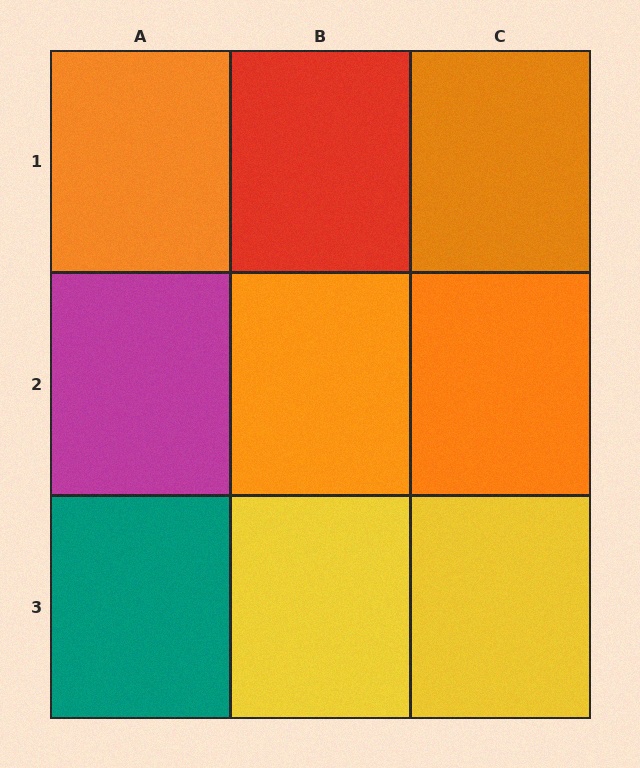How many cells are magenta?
1 cell is magenta.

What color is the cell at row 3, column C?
Yellow.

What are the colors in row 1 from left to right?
Orange, red, orange.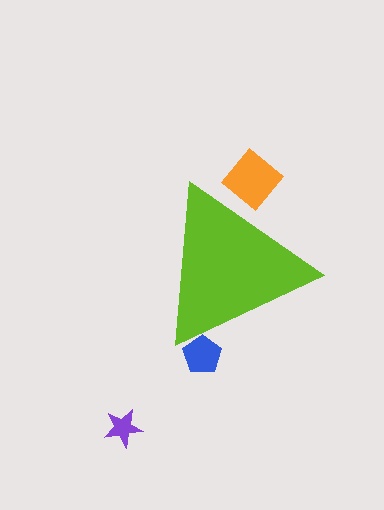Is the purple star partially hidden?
No, the purple star is fully visible.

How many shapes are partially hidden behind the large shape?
2 shapes are partially hidden.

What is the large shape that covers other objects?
A lime triangle.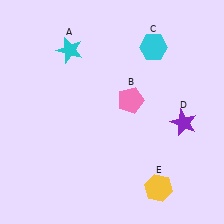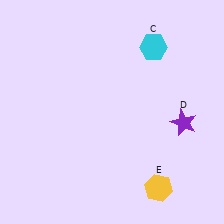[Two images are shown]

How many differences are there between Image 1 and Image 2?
There are 2 differences between the two images.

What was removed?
The pink pentagon (B), the cyan star (A) were removed in Image 2.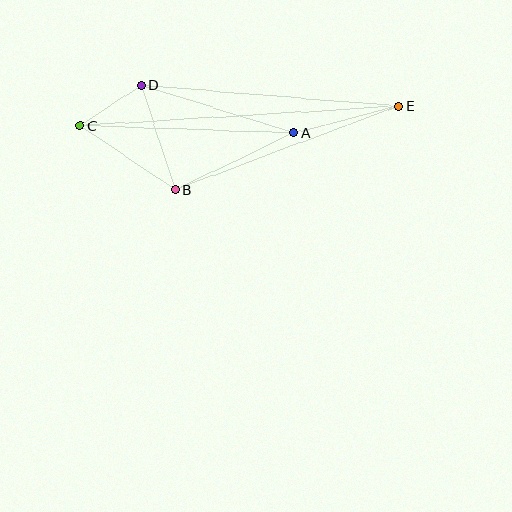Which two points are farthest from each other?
Points C and E are farthest from each other.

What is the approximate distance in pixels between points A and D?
The distance between A and D is approximately 160 pixels.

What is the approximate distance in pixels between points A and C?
The distance between A and C is approximately 214 pixels.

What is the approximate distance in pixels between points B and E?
The distance between B and E is approximately 239 pixels.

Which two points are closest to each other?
Points C and D are closest to each other.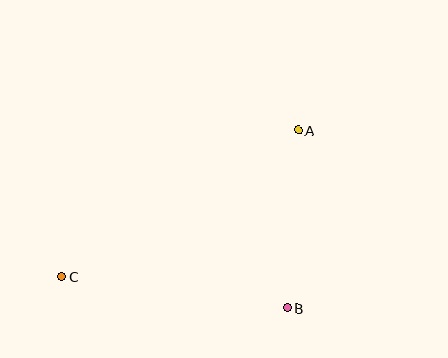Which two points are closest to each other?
Points A and B are closest to each other.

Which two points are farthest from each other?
Points A and C are farthest from each other.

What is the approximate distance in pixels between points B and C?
The distance between B and C is approximately 228 pixels.